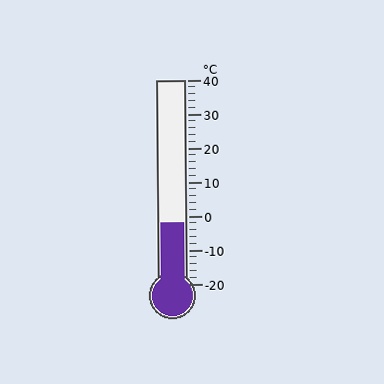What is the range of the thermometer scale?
The thermometer scale ranges from -20°C to 40°C.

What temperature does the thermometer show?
The thermometer shows approximately -2°C.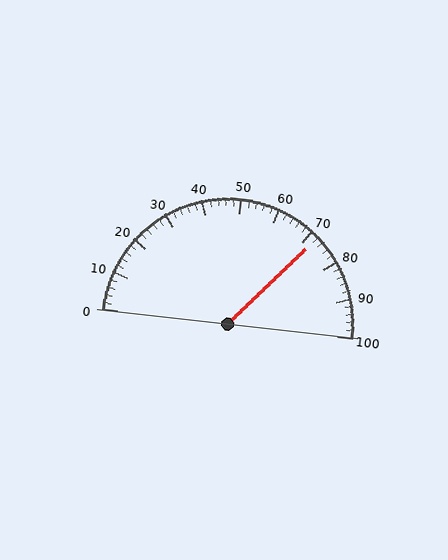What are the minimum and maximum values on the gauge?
The gauge ranges from 0 to 100.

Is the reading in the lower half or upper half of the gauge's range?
The reading is in the upper half of the range (0 to 100).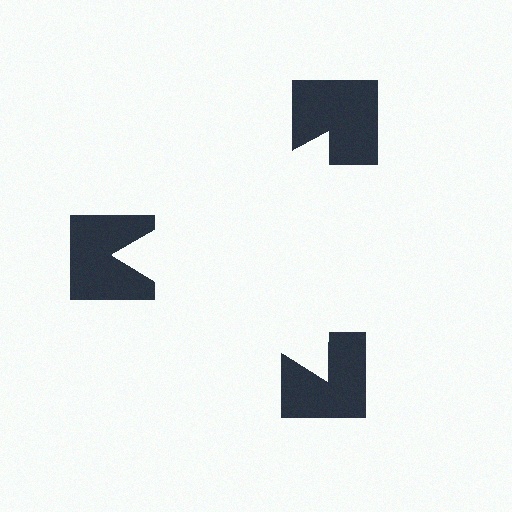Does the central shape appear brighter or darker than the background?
It typically appears slightly brighter than the background, even though no actual brightness change is drawn.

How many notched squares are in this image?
There are 3 — one at each vertex of the illusory triangle.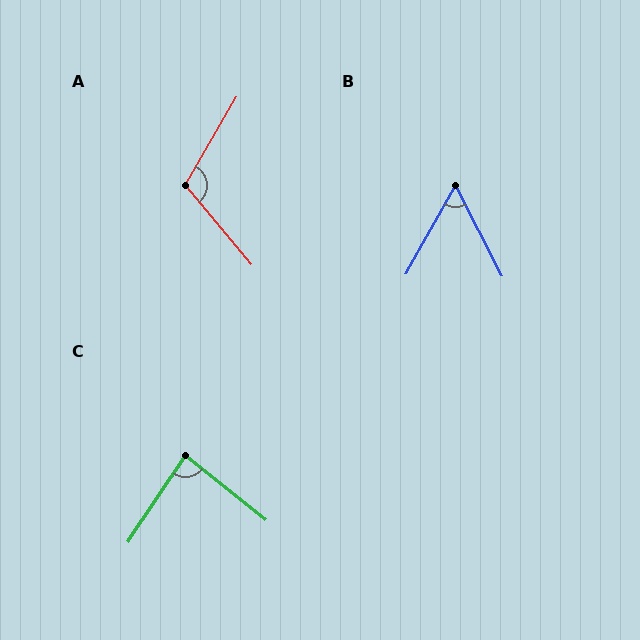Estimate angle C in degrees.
Approximately 85 degrees.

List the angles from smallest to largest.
B (57°), C (85°), A (110°).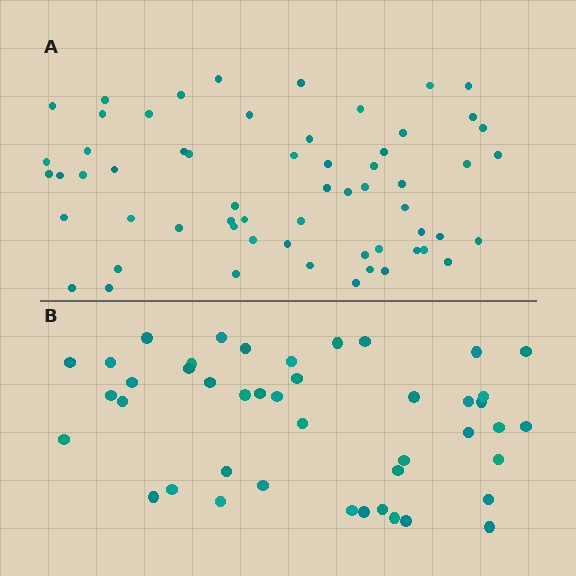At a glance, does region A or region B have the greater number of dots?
Region A (the top region) has more dots.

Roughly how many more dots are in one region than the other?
Region A has approximately 15 more dots than region B.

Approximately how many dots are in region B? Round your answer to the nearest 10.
About 40 dots. (The exact count is 44, which rounds to 40.)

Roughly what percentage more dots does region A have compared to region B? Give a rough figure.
About 35% more.